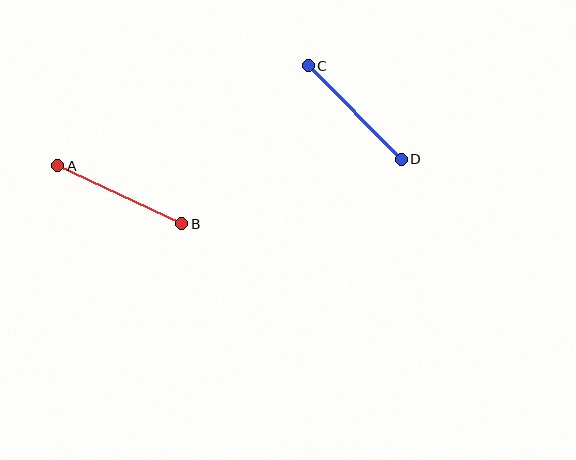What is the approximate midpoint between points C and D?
The midpoint is at approximately (355, 112) pixels.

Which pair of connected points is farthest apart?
Points A and B are farthest apart.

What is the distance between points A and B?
The distance is approximately 137 pixels.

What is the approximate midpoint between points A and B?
The midpoint is at approximately (120, 195) pixels.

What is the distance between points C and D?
The distance is approximately 132 pixels.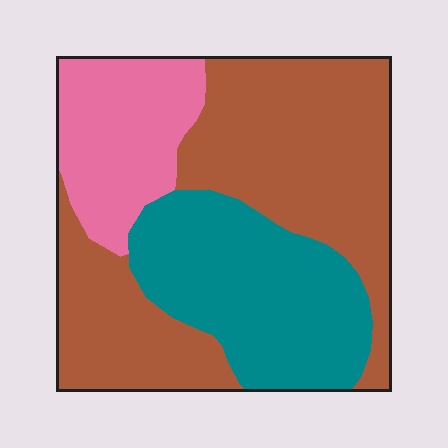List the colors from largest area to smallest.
From largest to smallest: brown, teal, pink.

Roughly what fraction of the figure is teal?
Teal takes up about one third (1/3) of the figure.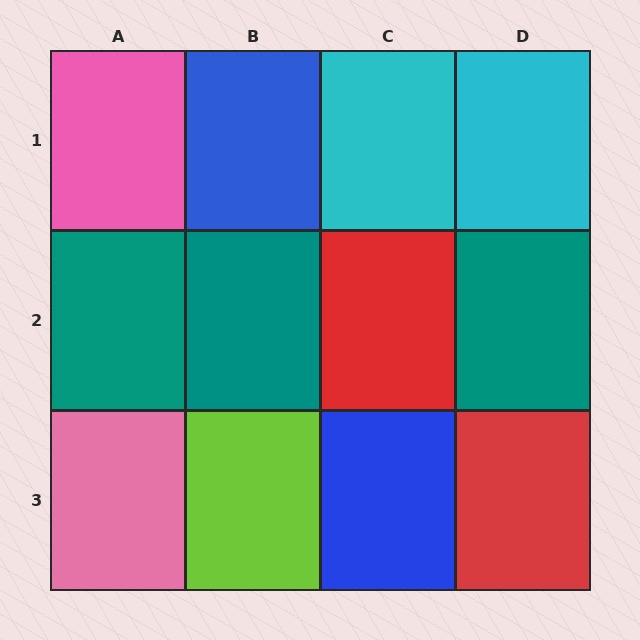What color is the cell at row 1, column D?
Cyan.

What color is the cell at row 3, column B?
Lime.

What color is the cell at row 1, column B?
Blue.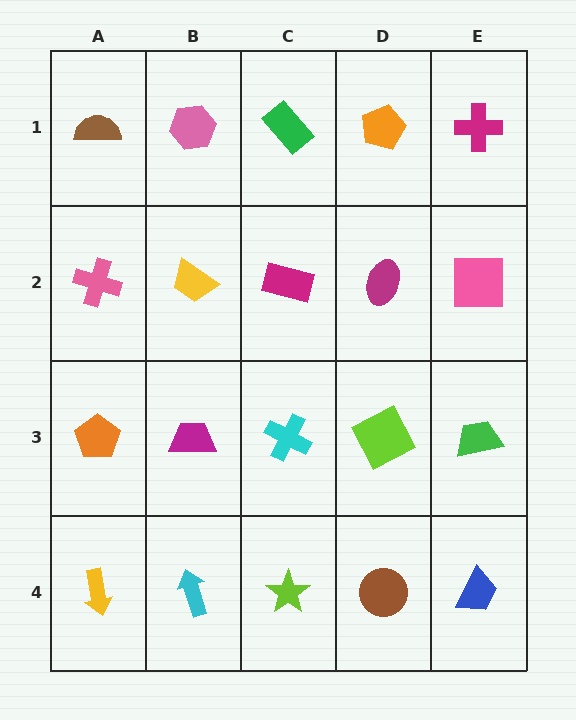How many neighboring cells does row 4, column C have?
3.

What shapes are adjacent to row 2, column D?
An orange pentagon (row 1, column D), a lime square (row 3, column D), a magenta rectangle (row 2, column C), a pink square (row 2, column E).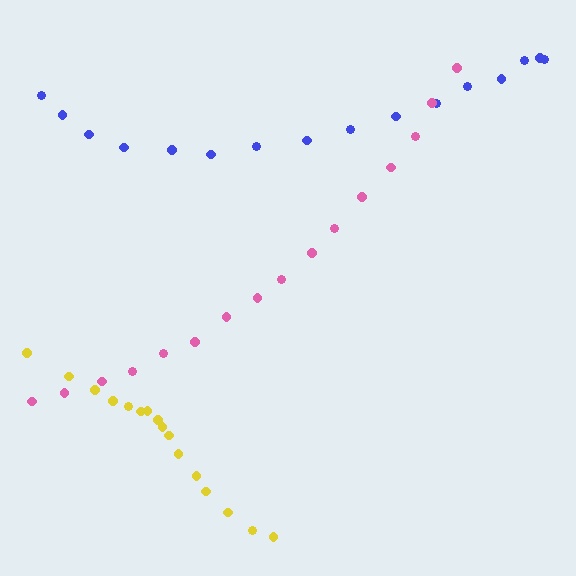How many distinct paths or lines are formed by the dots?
There are 3 distinct paths.